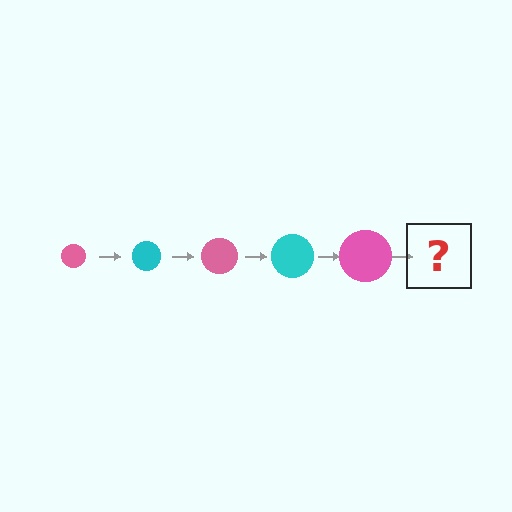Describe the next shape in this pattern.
It should be a cyan circle, larger than the previous one.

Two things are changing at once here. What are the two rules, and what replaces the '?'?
The two rules are that the circle grows larger each step and the color cycles through pink and cyan. The '?' should be a cyan circle, larger than the previous one.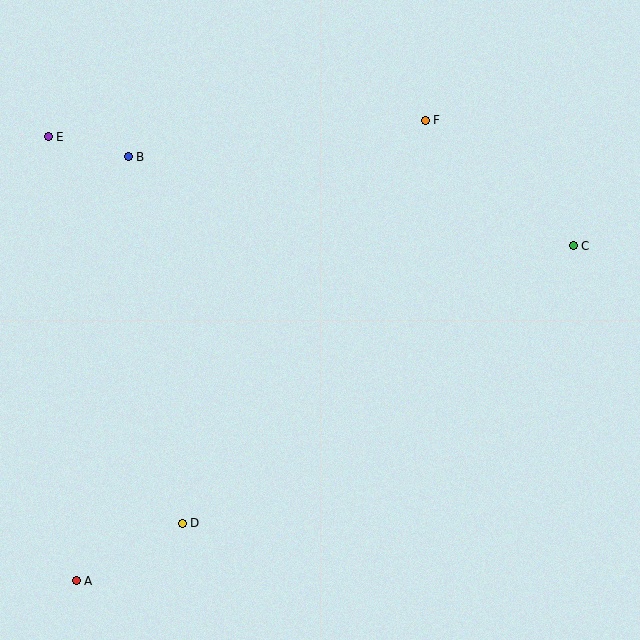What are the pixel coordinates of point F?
Point F is at (425, 120).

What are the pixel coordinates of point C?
Point C is at (573, 246).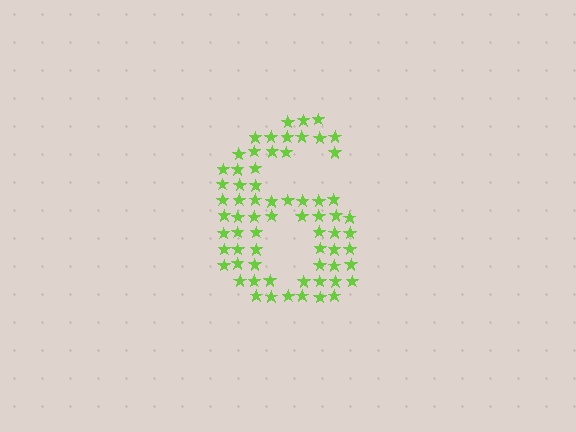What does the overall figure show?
The overall figure shows the digit 6.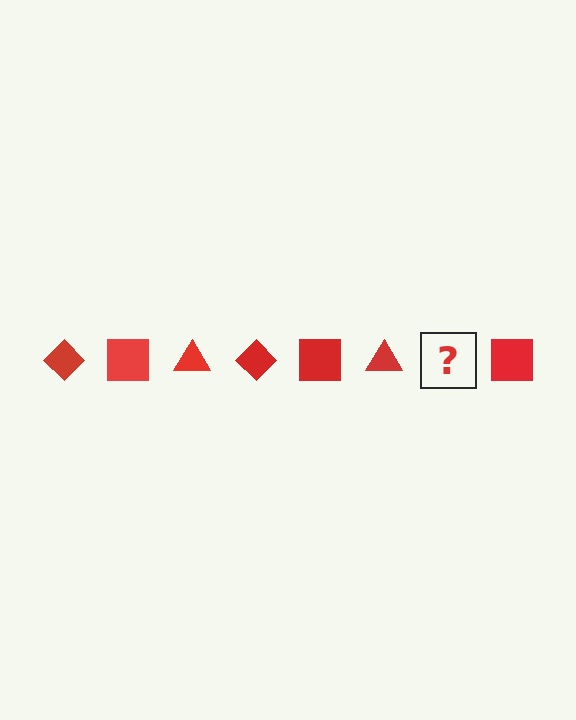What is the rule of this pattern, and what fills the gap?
The rule is that the pattern cycles through diamond, square, triangle shapes in red. The gap should be filled with a red diamond.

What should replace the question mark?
The question mark should be replaced with a red diamond.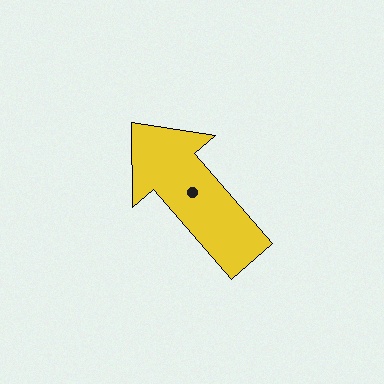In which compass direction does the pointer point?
Northwest.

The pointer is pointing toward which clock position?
Roughly 11 o'clock.